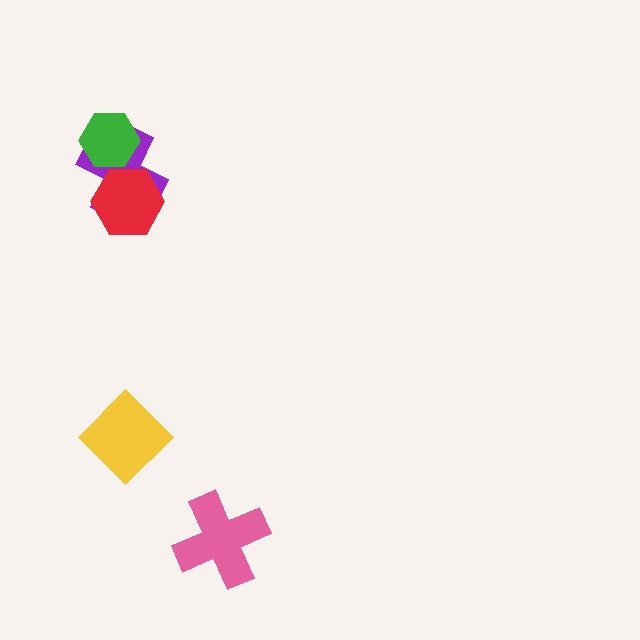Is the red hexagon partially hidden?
No, no other shape covers it.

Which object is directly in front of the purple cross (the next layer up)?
The green hexagon is directly in front of the purple cross.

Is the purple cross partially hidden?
Yes, it is partially covered by another shape.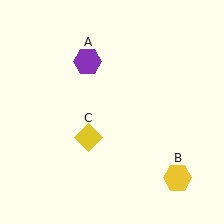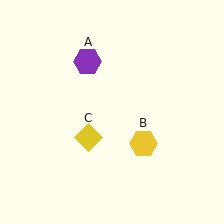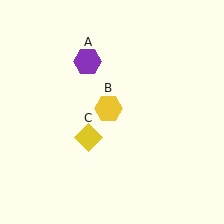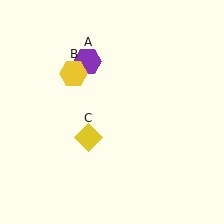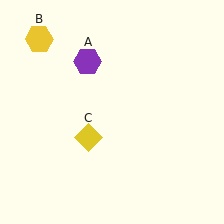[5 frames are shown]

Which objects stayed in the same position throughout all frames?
Purple hexagon (object A) and yellow diamond (object C) remained stationary.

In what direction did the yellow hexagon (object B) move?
The yellow hexagon (object B) moved up and to the left.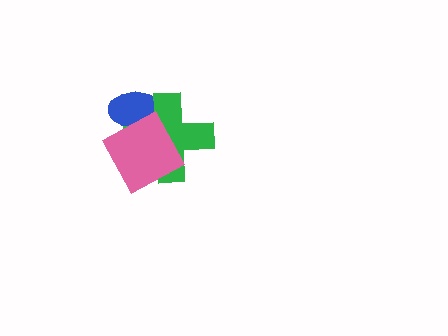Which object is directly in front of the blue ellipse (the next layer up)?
The green cross is directly in front of the blue ellipse.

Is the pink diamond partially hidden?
No, no other shape covers it.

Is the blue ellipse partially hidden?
Yes, it is partially covered by another shape.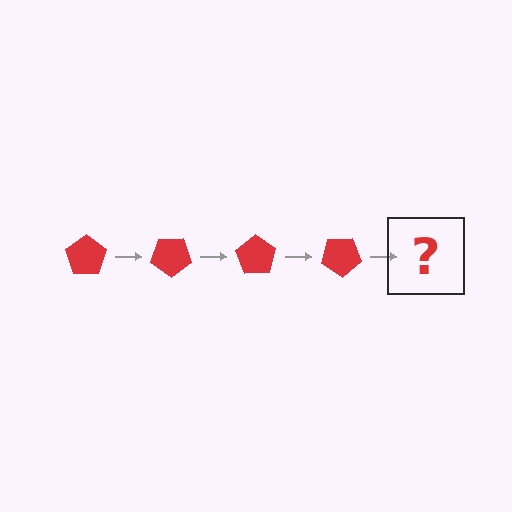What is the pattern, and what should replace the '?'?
The pattern is that the pentagon rotates 35 degrees each step. The '?' should be a red pentagon rotated 140 degrees.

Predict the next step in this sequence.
The next step is a red pentagon rotated 140 degrees.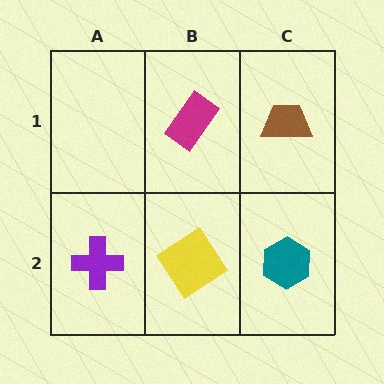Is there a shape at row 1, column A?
No, that cell is empty.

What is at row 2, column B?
A yellow diamond.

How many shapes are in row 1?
2 shapes.